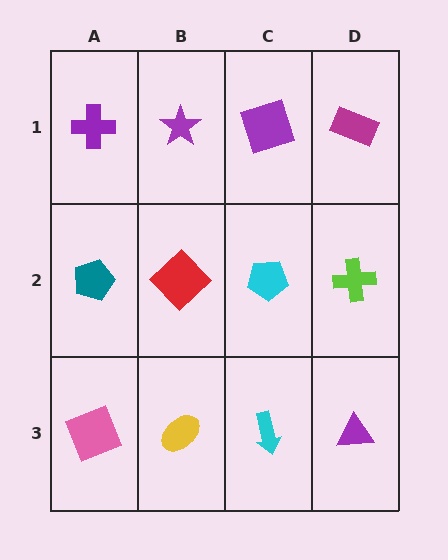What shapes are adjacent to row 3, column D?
A lime cross (row 2, column D), a cyan arrow (row 3, column C).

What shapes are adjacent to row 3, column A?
A teal pentagon (row 2, column A), a yellow ellipse (row 3, column B).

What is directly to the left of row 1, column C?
A purple star.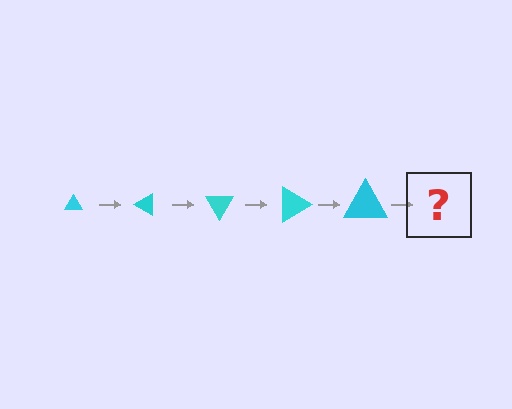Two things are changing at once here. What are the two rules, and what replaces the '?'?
The two rules are that the triangle grows larger each step and it rotates 30 degrees each step. The '?' should be a triangle, larger than the previous one and rotated 150 degrees from the start.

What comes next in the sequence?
The next element should be a triangle, larger than the previous one and rotated 150 degrees from the start.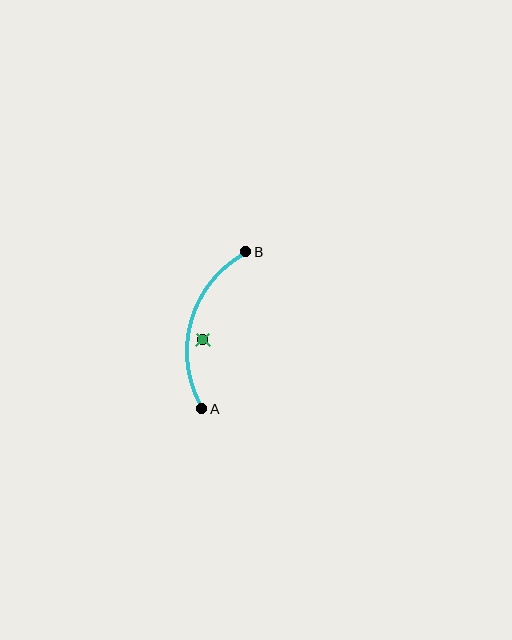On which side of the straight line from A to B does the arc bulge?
The arc bulges to the left of the straight line connecting A and B.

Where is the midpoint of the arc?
The arc midpoint is the point on the curve farthest from the straight line joining A and B. It sits to the left of that line.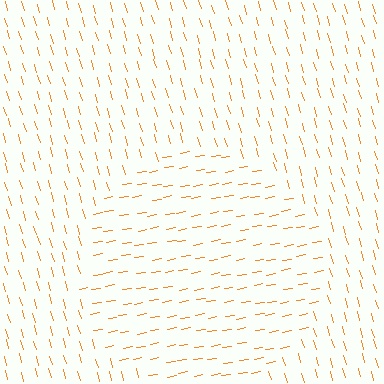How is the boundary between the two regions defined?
The boundary is defined purely by a change in line orientation (approximately 83 degrees difference). All lines are the same color and thickness.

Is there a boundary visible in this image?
Yes, there is a texture boundary formed by a change in line orientation.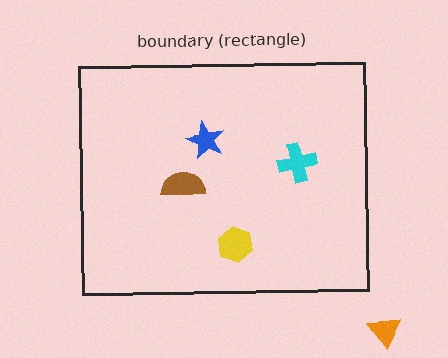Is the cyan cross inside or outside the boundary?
Inside.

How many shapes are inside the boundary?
4 inside, 1 outside.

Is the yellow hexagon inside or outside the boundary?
Inside.